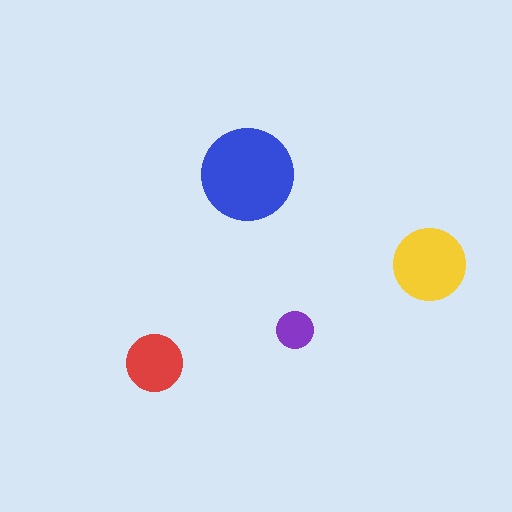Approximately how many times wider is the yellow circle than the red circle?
About 1.5 times wider.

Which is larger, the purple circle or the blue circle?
The blue one.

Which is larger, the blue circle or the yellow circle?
The blue one.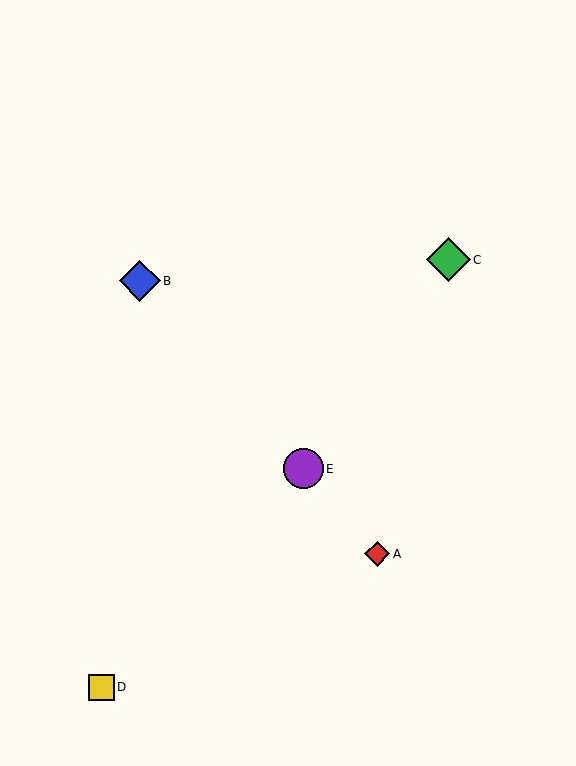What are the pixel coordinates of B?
Object B is at (140, 281).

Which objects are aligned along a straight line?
Objects A, B, E are aligned along a straight line.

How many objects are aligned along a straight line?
3 objects (A, B, E) are aligned along a straight line.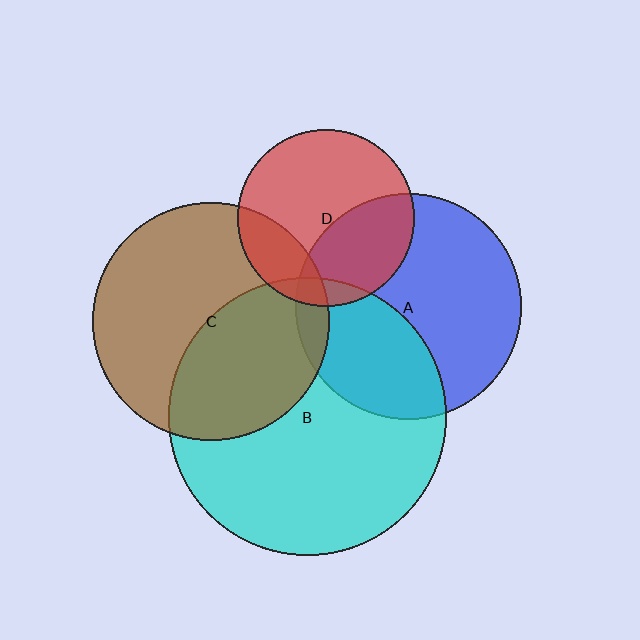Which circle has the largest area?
Circle B (cyan).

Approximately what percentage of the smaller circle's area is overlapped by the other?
Approximately 35%.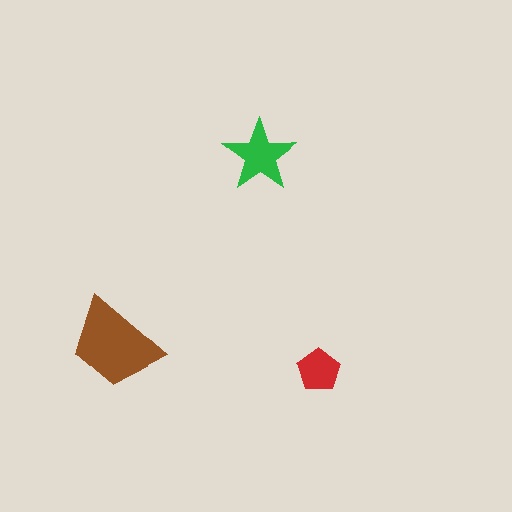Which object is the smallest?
The red pentagon.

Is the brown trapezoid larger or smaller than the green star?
Larger.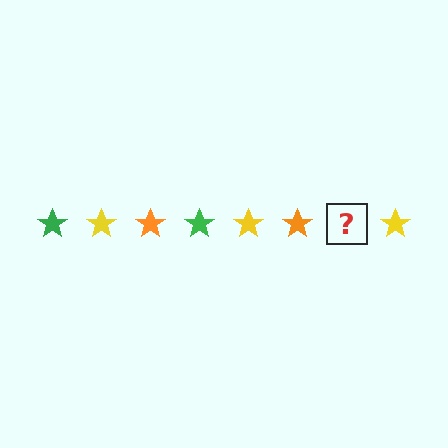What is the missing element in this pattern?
The missing element is a green star.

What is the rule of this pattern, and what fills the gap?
The rule is that the pattern cycles through green, yellow, orange stars. The gap should be filled with a green star.